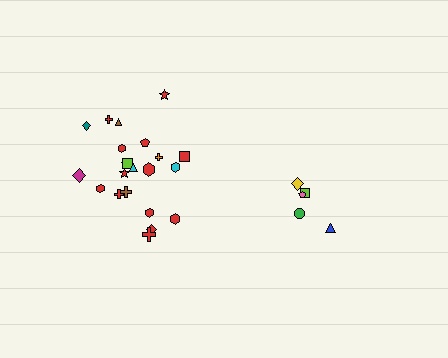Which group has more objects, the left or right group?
The left group.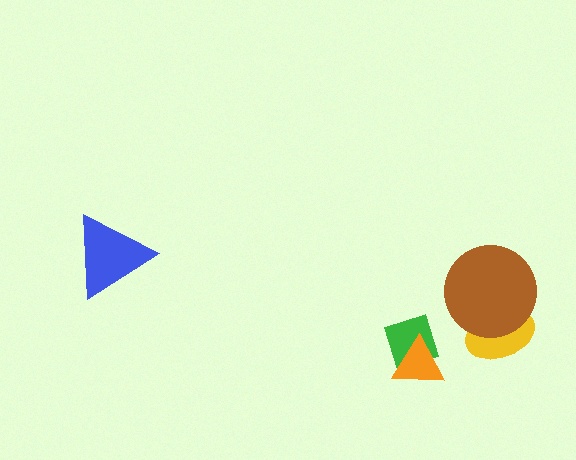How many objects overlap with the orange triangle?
1 object overlaps with the orange triangle.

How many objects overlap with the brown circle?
1 object overlaps with the brown circle.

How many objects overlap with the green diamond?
1 object overlaps with the green diamond.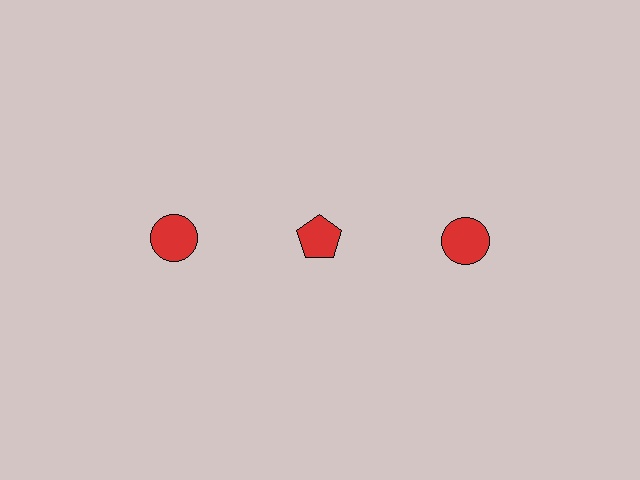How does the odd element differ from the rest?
It has a different shape: pentagon instead of circle.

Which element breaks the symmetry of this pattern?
The red pentagon in the top row, second from left column breaks the symmetry. All other shapes are red circles.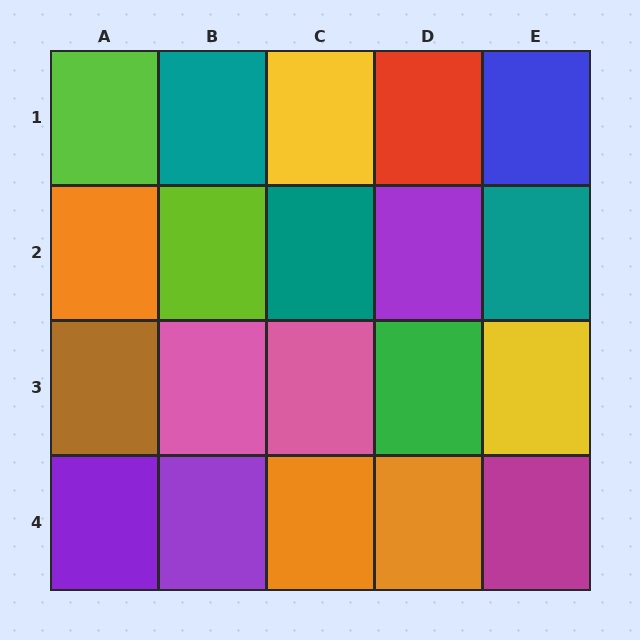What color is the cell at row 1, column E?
Blue.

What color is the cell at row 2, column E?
Teal.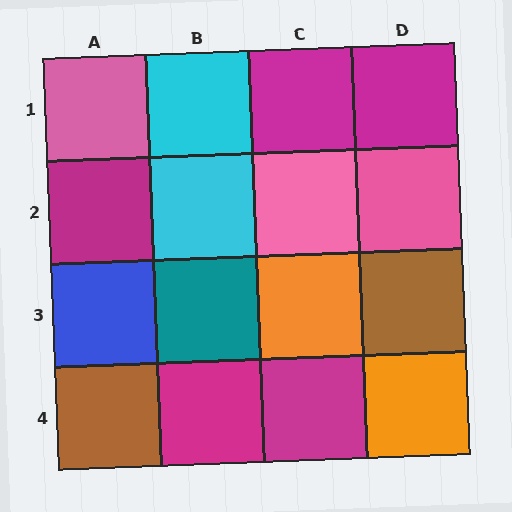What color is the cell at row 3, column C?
Orange.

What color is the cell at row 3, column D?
Brown.